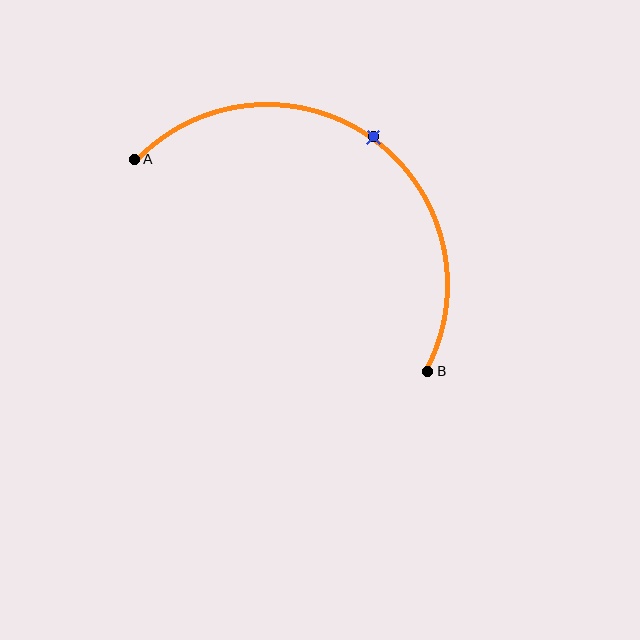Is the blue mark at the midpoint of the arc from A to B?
Yes. The blue mark lies on the arc at equal arc-length from both A and B — it is the arc midpoint.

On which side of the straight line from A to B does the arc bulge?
The arc bulges above and to the right of the straight line connecting A and B.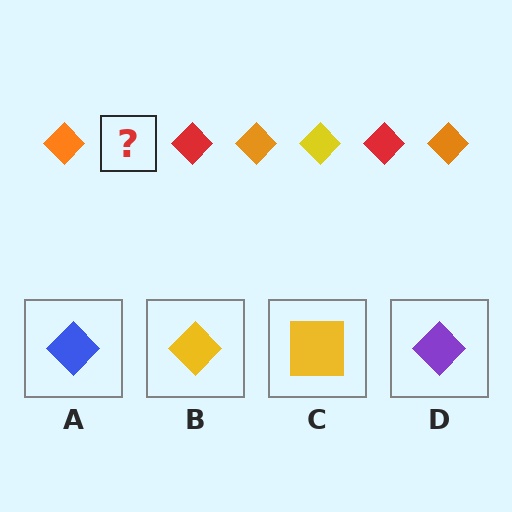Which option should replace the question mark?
Option B.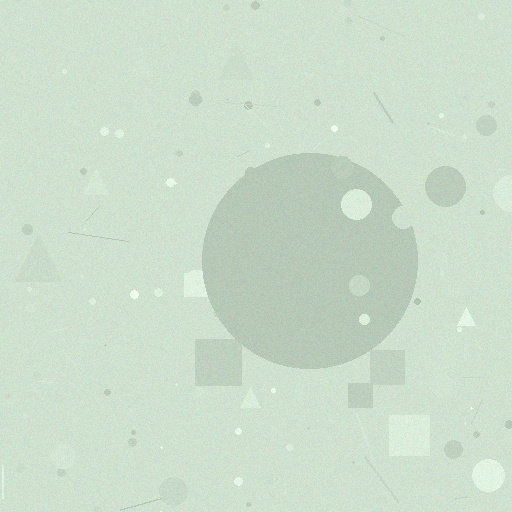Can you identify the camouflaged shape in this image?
The camouflaged shape is a circle.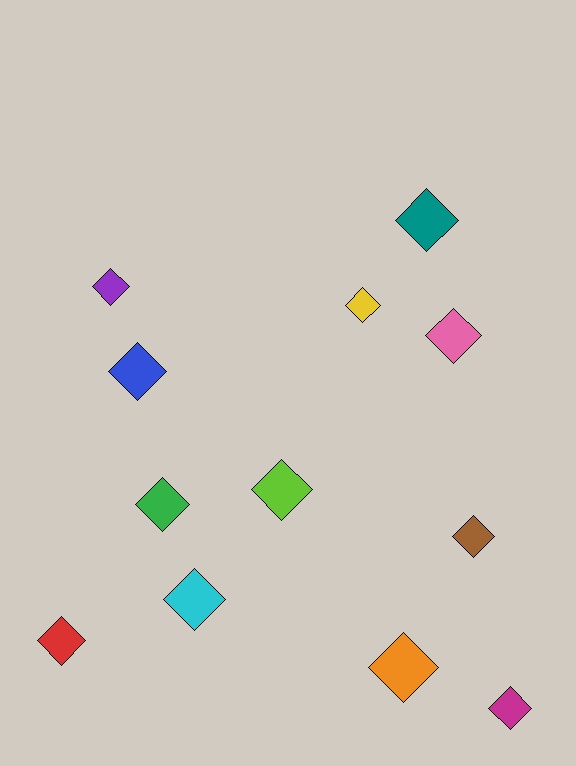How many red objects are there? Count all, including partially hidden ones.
There is 1 red object.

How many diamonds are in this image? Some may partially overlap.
There are 12 diamonds.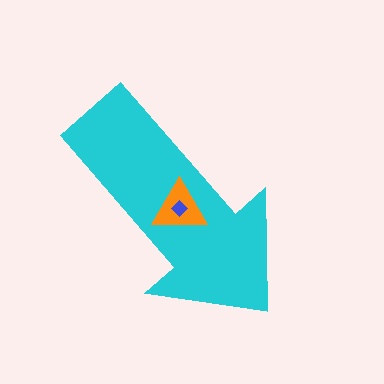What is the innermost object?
The blue diamond.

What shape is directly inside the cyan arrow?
The orange triangle.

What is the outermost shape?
The cyan arrow.